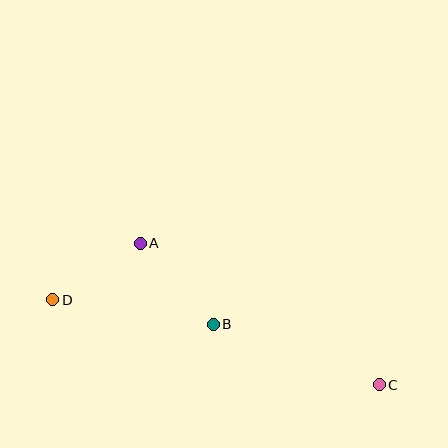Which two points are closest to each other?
Points A and D are closest to each other.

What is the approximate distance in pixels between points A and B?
The distance between A and B is approximately 109 pixels.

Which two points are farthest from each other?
Points C and D are farthest from each other.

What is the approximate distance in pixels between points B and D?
The distance between B and D is approximately 162 pixels.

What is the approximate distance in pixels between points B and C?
The distance between B and C is approximately 177 pixels.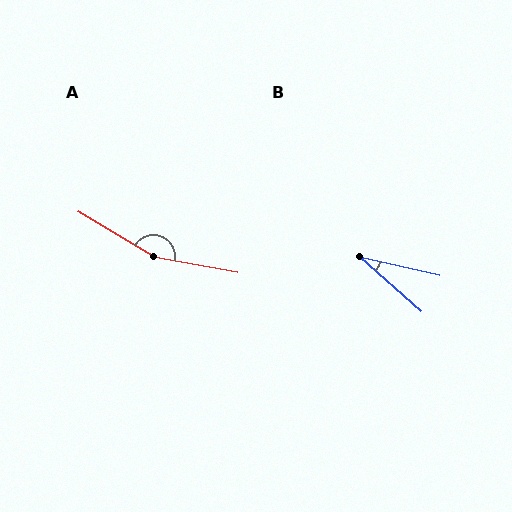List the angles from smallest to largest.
B (29°), A (160°).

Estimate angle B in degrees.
Approximately 29 degrees.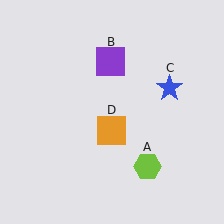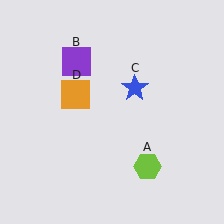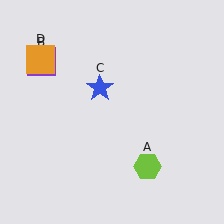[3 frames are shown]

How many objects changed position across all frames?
3 objects changed position: purple square (object B), blue star (object C), orange square (object D).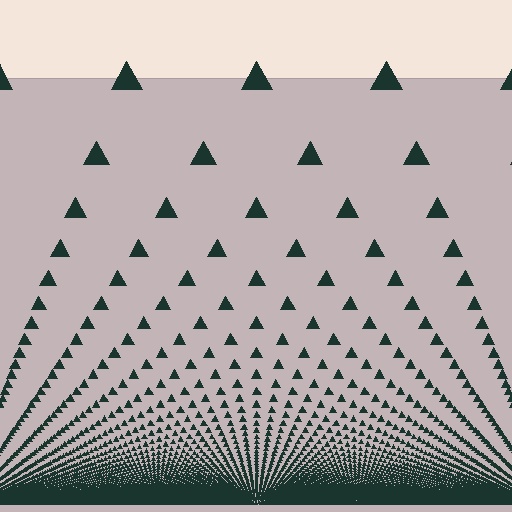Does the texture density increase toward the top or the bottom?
Density increases toward the bottom.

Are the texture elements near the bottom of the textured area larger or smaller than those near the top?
Smaller. The gradient is inverted — elements near the bottom are smaller and denser.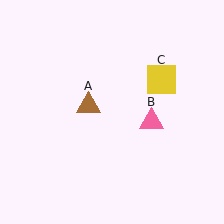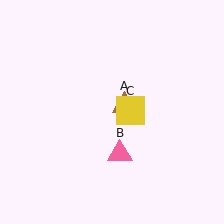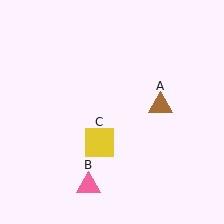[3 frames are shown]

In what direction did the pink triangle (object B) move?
The pink triangle (object B) moved down and to the left.